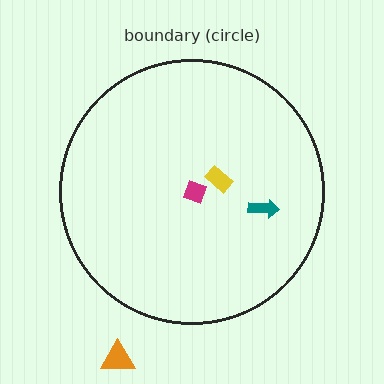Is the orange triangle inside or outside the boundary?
Outside.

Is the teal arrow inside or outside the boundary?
Inside.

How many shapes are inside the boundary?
3 inside, 1 outside.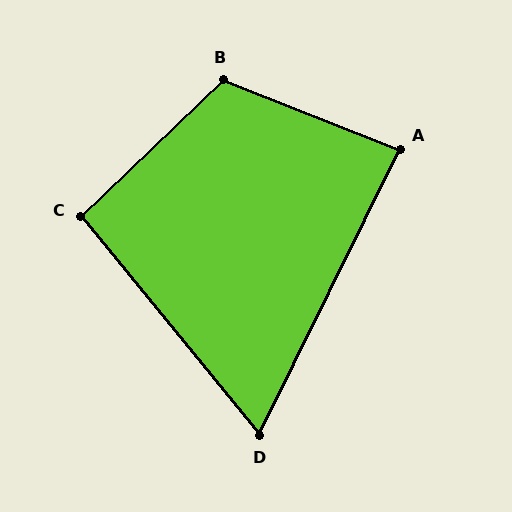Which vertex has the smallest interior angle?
D, at approximately 65 degrees.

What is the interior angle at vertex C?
Approximately 95 degrees (approximately right).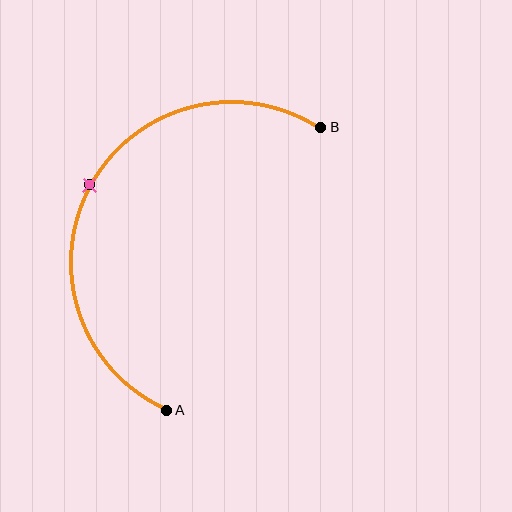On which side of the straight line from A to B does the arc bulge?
The arc bulges to the left of the straight line connecting A and B.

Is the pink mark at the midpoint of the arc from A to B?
Yes. The pink mark lies on the arc at equal arc-length from both A and B — it is the arc midpoint.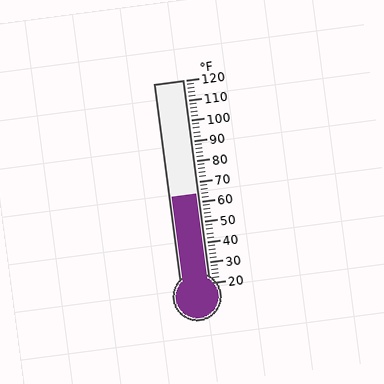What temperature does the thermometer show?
The thermometer shows approximately 64°F.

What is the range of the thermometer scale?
The thermometer scale ranges from 20°F to 120°F.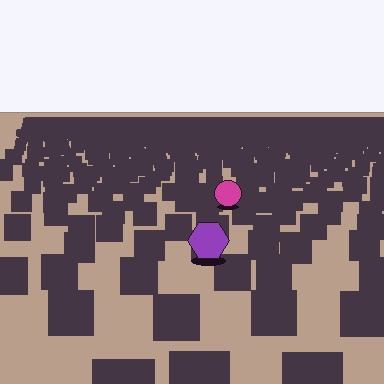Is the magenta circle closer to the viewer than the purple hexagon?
No. The purple hexagon is closer — you can tell from the texture gradient: the ground texture is coarser near it.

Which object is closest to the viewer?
The purple hexagon is closest. The texture marks near it are larger and more spread out.